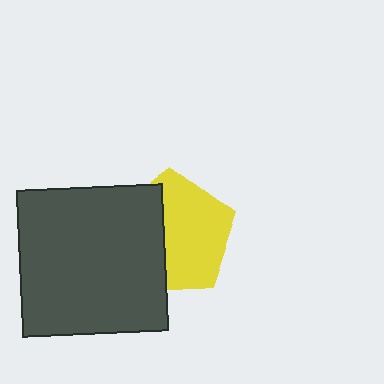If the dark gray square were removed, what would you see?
You would see the complete yellow pentagon.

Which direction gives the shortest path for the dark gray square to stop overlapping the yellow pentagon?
Moving left gives the shortest separation.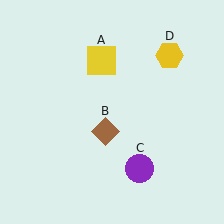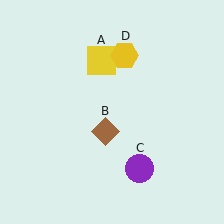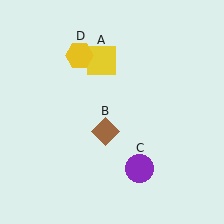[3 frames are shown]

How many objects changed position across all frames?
1 object changed position: yellow hexagon (object D).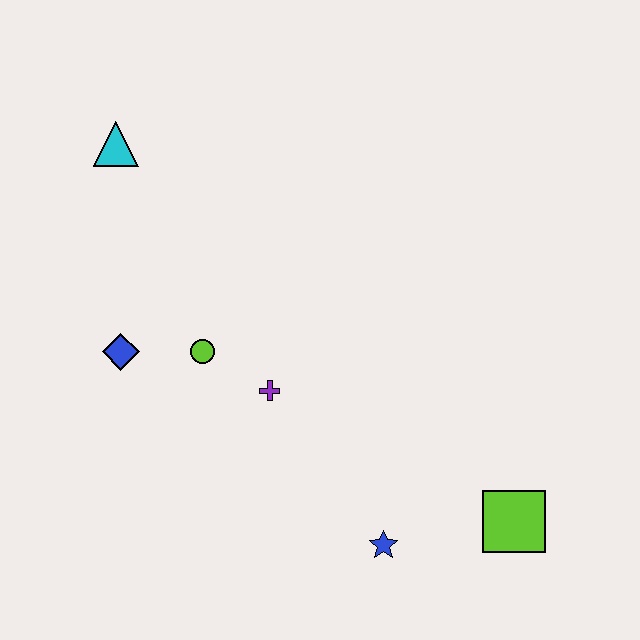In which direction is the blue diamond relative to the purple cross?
The blue diamond is to the left of the purple cross.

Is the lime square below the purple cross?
Yes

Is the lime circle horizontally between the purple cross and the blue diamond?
Yes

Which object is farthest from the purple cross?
The cyan triangle is farthest from the purple cross.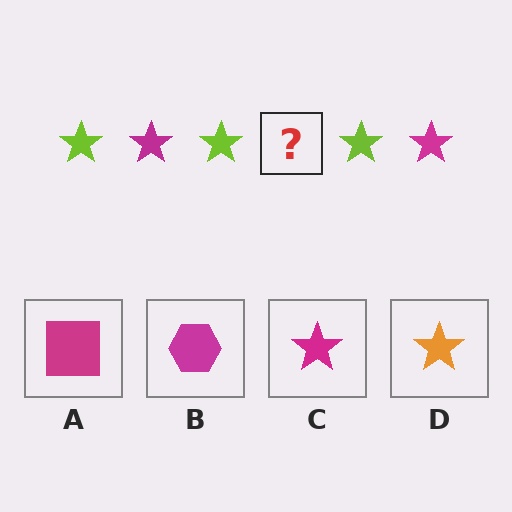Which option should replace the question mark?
Option C.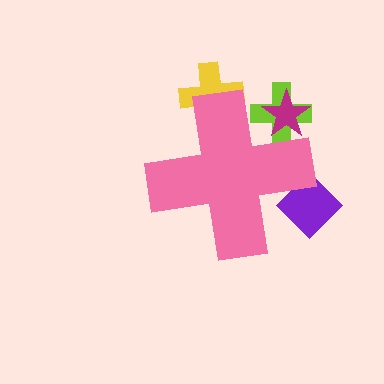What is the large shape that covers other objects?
A pink cross.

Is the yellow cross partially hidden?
Yes, the yellow cross is partially hidden behind the pink cross.